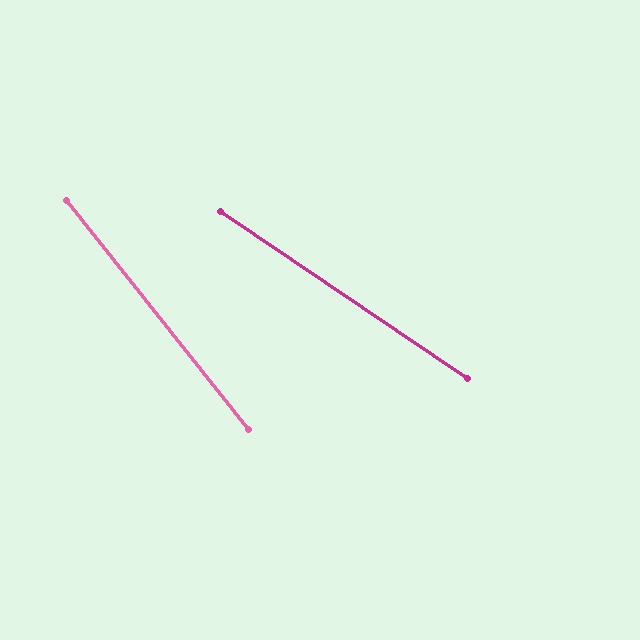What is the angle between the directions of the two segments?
Approximately 17 degrees.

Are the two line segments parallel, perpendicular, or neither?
Neither parallel nor perpendicular — they differ by about 17°.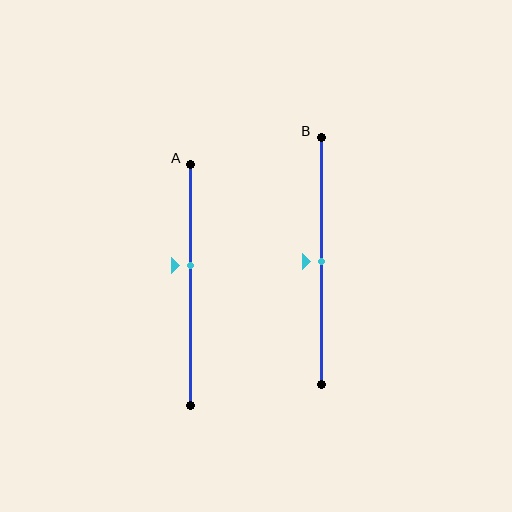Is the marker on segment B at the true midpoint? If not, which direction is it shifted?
Yes, the marker on segment B is at the true midpoint.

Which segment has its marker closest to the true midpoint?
Segment B has its marker closest to the true midpoint.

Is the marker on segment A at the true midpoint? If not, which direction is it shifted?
No, the marker on segment A is shifted upward by about 8% of the segment length.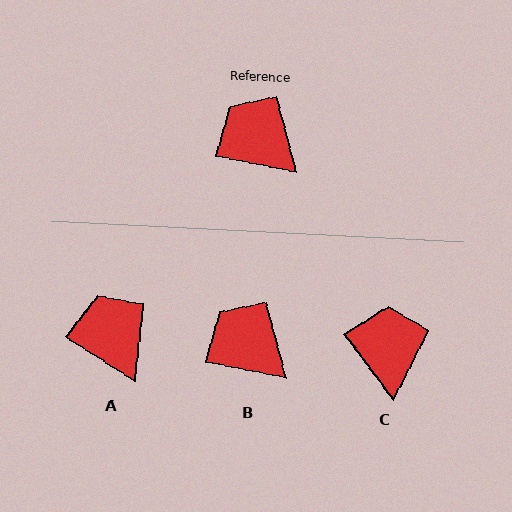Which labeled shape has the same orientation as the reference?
B.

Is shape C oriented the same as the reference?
No, it is off by about 42 degrees.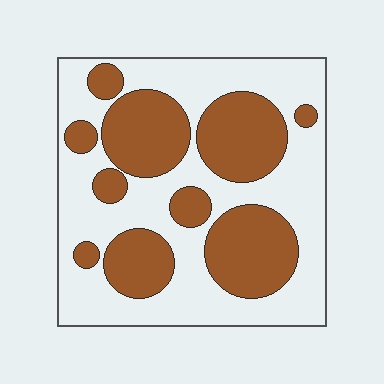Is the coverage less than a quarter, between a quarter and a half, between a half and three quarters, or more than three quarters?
Between a quarter and a half.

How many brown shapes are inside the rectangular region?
10.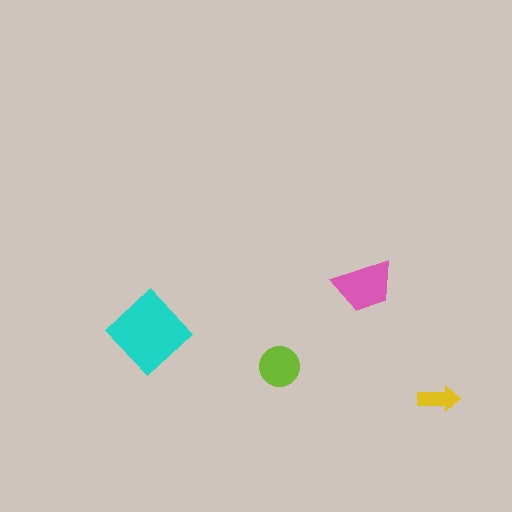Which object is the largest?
The cyan diamond.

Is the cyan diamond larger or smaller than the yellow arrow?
Larger.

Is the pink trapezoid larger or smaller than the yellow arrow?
Larger.